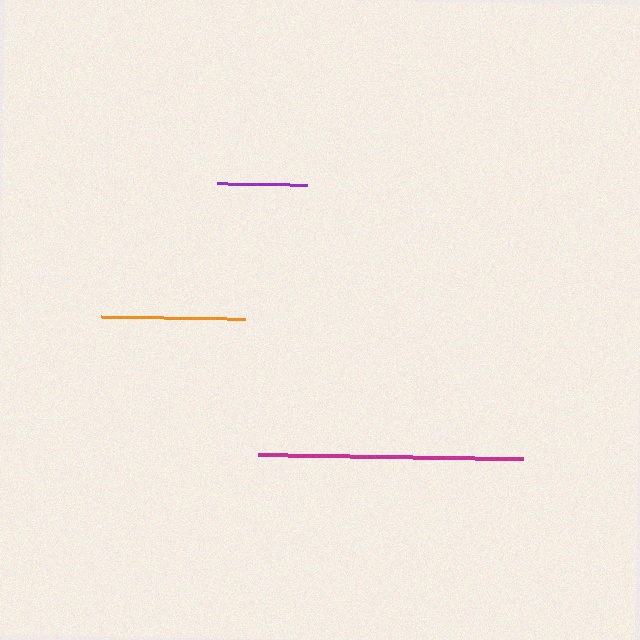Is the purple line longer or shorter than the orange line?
The orange line is longer than the purple line.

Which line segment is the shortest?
The purple line is the shortest at approximately 90 pixels.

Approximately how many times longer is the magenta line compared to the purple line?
The magenta line is approximately 3.0 times the length of the purple line.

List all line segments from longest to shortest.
From longest to shortest: magenta, orange, purple.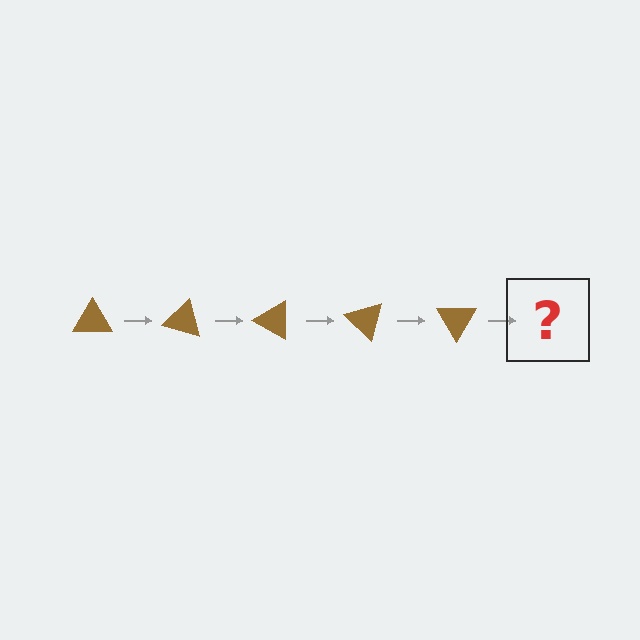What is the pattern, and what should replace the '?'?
The pattern is that the triangle rotates 15 degrees each step. The '?' should be a brown triangle rotated 75 degrees.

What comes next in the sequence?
The next element should be a brown triangle rotated 75 degrees.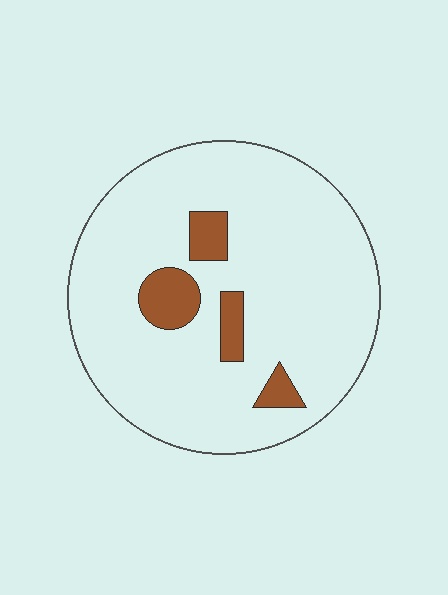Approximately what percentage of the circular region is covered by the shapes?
Approximately 10%.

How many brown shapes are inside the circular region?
4.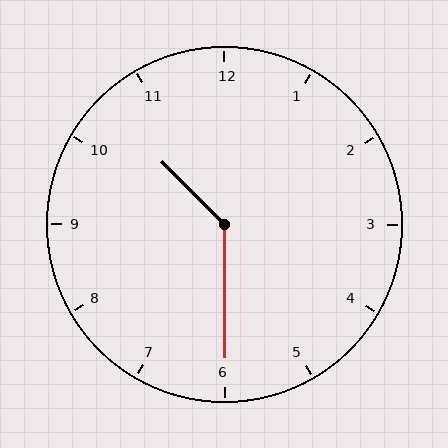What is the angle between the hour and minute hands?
Approximately 135 degrees.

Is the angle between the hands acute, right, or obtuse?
It is obtuse.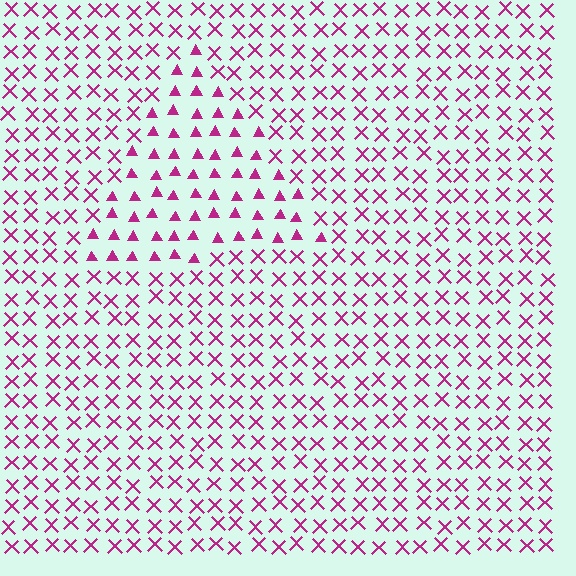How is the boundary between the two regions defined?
The boundary is defined by a change in element shape: triangles inside vs. X marks outside. All elements share the same color and spacing.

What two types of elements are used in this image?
The image uses triangles inside the triangle region and X marks outside it.